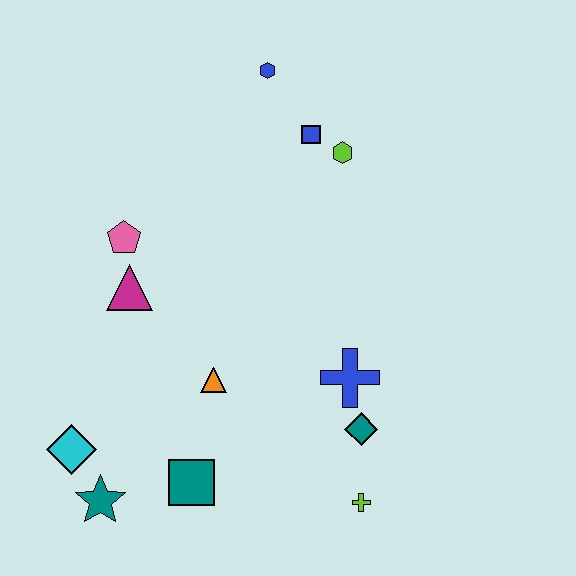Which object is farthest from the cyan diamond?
The blue hexagon is farthest from the cyan diamond.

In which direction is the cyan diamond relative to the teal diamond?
The cyan diamond is to the left of the teal diamond.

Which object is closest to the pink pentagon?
The magenta triangle is closest to the pink pentagon.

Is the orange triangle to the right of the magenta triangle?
Yes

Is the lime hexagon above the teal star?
Yes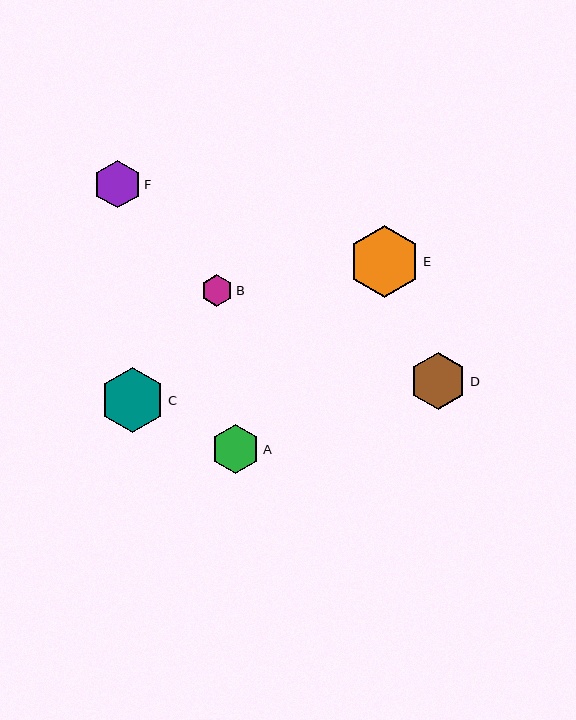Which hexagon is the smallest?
Hexagon B is the smallest with a size of approximately 32 pixels.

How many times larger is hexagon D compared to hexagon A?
Hexagon D is approximately 1.2 times the size of hexagon A.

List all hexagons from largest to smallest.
From largest to smallest: E, C, D, A, F, B.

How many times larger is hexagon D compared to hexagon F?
Hexagon D is approximately 1.2 times the size of hexagon F.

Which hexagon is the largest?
Hexagon E is the largest with a size of approximately 72 pixels.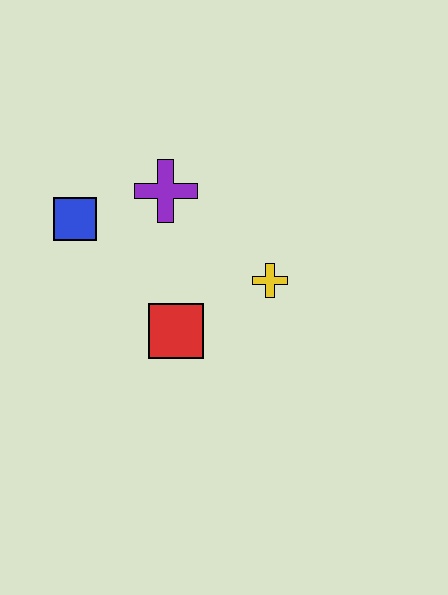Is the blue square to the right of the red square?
No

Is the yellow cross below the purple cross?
Yes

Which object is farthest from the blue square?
The yellow cross is farthest from the blue square.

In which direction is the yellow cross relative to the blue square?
The yellow cross is to the right of the blue square.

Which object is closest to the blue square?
The purple cross is closest to the blue square.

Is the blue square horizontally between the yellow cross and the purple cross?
No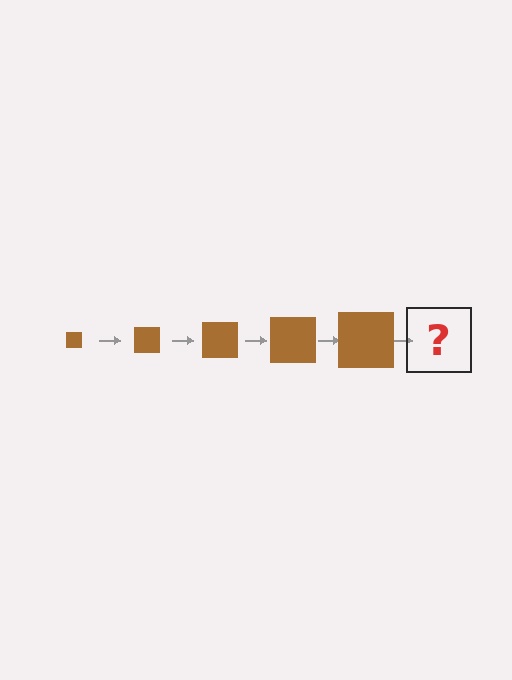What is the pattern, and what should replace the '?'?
The pattern is that the square gets progressively larger each step. The '?' should be a brown square, larger than the previous one.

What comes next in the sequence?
The next element should be a brown square, larger than the previous one.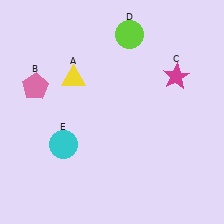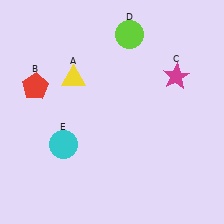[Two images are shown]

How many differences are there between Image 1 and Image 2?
There is 1 difference between the two images.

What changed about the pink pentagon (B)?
In Image 1, B is pink. In Image 2, it changed to red.